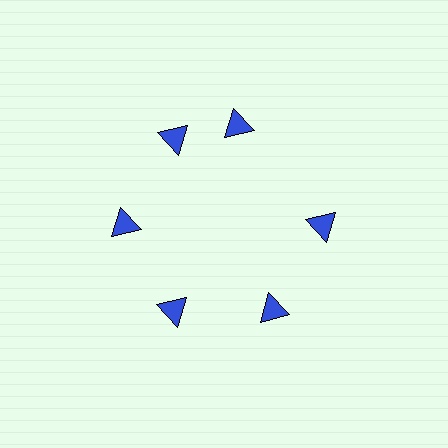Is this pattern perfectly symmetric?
No. The 6 blue triangles are arranged in a ring, but one element near the 1 o'clock position is rotated out of alignment along the ring, breaking the 6-fold rotational symmetry.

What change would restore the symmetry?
The symmetry would be restored by rotating it back into even spacing with its neighbors so that all 6 triangles sit at equal angles and equal distance from the center.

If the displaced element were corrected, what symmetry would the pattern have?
It would have 6-fold rotational symmetry — the pattern would map onto itself every 60 degrees.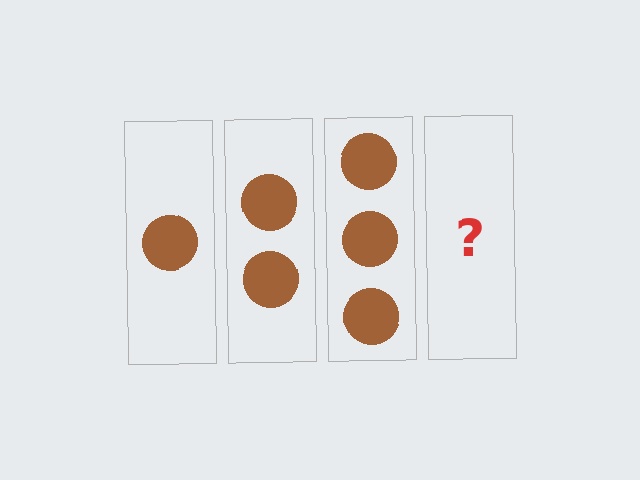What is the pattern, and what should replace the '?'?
The pattern is that each step adds one more circle. The '?' should be 4 circles.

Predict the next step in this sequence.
The next step is 4 circles.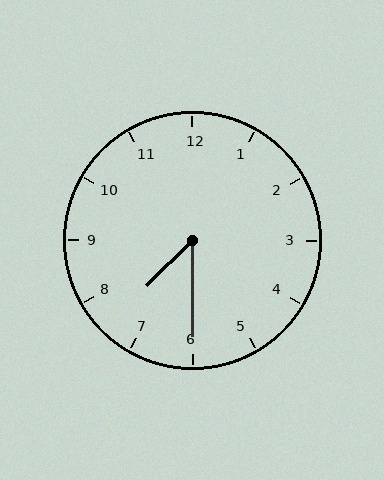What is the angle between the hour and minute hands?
Approximately 45 degrees.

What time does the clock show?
7:30.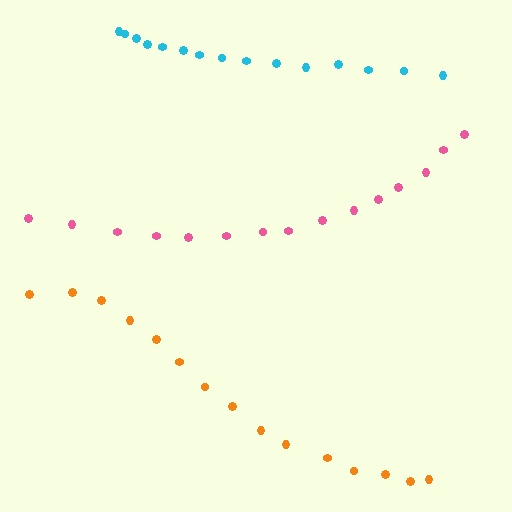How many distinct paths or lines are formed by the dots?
There are 3 distinct paths.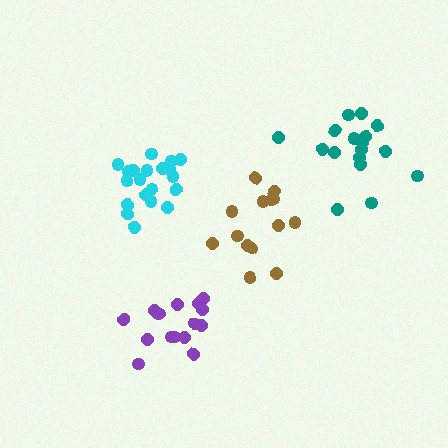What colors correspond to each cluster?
The clusters are colored: brown, purple, cyan, teal.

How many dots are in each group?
Group 1: 15 dots, Group 2: 15 dots, Group 3: 20 dots, Group 4: 17 dots (67 total).